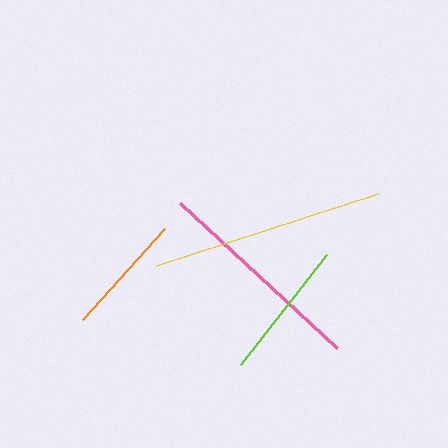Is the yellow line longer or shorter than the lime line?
The yellow line is longer than the lime line.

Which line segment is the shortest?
The orange line is the shortest at approximately 123 pixels.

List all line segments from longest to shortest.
From longest to shortest: yellow, pink, lime, orange.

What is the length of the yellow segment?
The yellow segment is approximately 234 pixels long.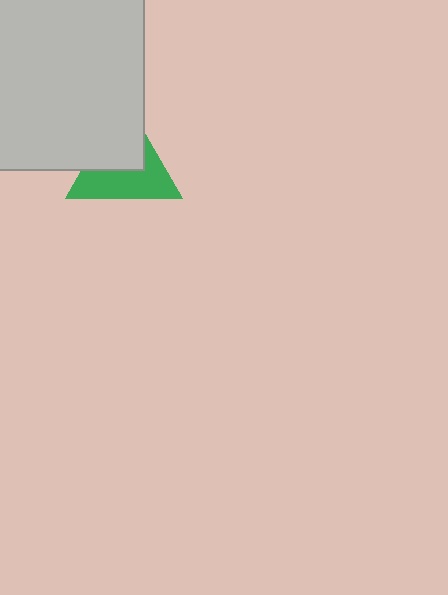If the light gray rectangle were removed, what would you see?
You would see the complete green triangle.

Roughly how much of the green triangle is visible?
About half of it is visible (roughly 53%).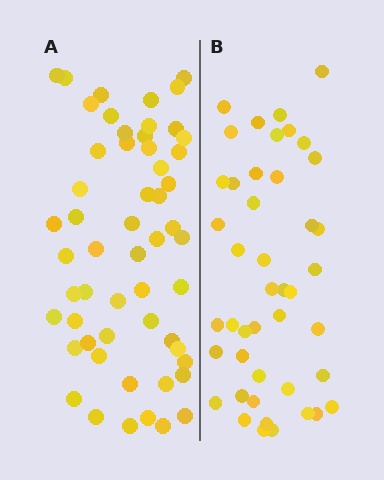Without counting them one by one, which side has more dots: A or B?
Region A (the left region) has more dots.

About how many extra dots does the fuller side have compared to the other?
Region A has roughly 12 or so more dots than region B.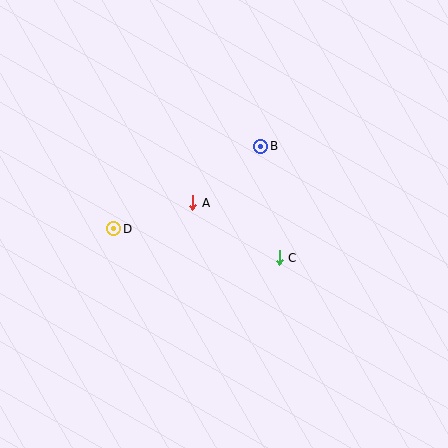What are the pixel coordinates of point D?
Point D is at (114, 229).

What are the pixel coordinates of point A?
Point A is at (193, 203).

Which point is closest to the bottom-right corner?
Point C is closest to the bottom-right corner.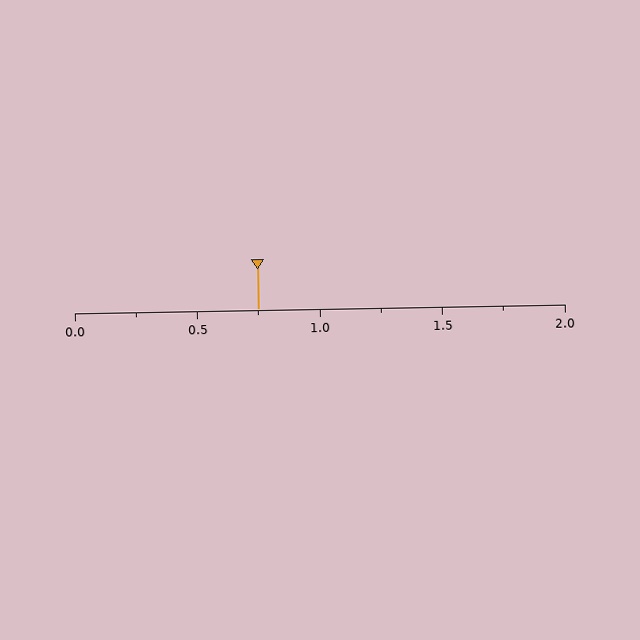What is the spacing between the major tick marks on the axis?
The major ticks are spaced 0.5 apart.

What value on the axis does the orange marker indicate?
The marker indicates approximately 0.75.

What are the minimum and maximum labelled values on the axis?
The axis runs from 0.0 to 2.0.